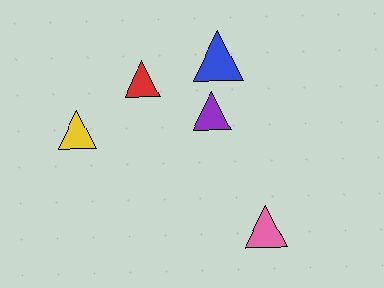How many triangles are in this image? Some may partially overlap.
There are 5 triangles.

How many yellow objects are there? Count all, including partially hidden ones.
There is 1 yellow object.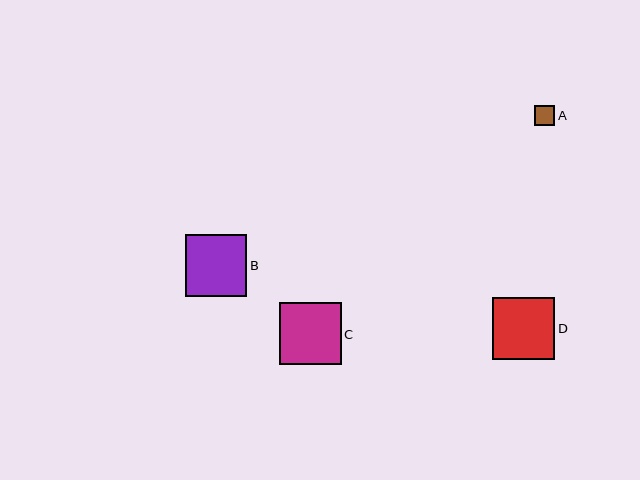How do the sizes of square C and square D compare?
Square C and square D are approximately the same size.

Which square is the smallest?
Square A is the smallest with a size of approximately 20 pixels.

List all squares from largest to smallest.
From largest to smallest: C, D, B, A.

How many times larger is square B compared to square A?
Square B is approximately 3.1 times the size of square A.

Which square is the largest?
Square C is the largest with a size of approximately 62 pixels.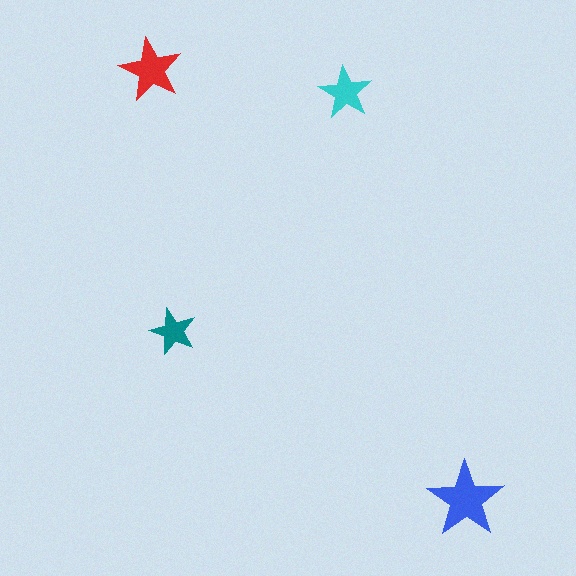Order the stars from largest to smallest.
the blue one, the red one, the cyan one, the teal one.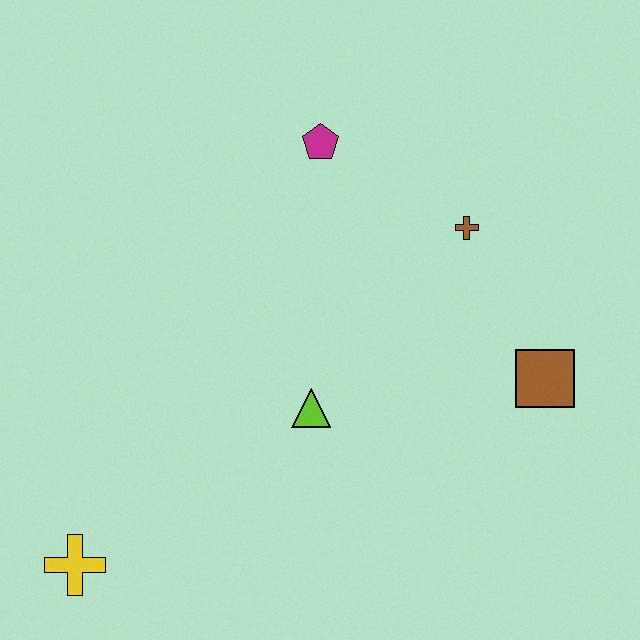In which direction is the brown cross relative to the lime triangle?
The brown cross is above the lime triangle.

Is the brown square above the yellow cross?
Yes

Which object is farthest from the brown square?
The yellow cross is farthest from the brown square.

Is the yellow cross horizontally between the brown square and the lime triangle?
No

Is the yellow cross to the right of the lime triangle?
No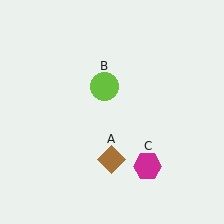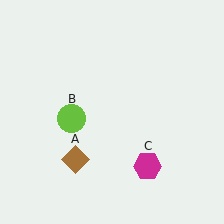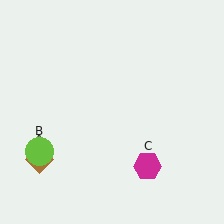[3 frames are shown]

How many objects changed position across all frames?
2 objects changed position: brown diamond (object A), lime circle (object B).